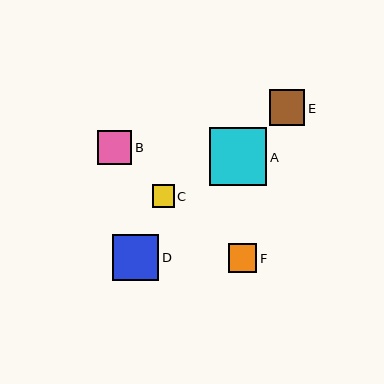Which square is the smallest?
Square C is the smallest with a size of approximately 22 pixels.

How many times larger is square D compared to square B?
Square D is approximately 1.4 times the size of square B.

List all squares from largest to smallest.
From largest to smallest: A, D, E, B, F, C.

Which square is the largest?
Square A is the largest with a size of approximately 57 pixels.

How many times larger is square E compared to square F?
Square E is approximately 1.2 times the size of square F.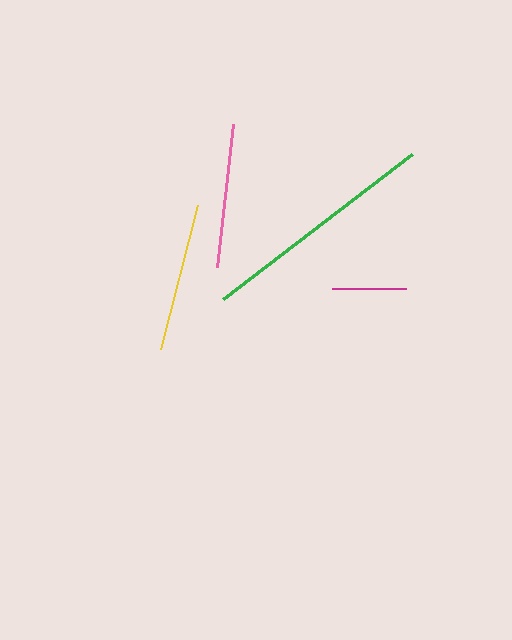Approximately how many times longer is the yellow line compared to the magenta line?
The yellow line is approximately 2.0 times the length of the magenta line.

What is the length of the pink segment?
The pink segment is approximately 144 pixels long.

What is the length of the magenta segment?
The magenta segment is approximately 73 pixels long.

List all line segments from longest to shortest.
From longest to shortest: green, yellow, pink, magenta.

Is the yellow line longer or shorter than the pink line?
The yellow line is longer than the pink line.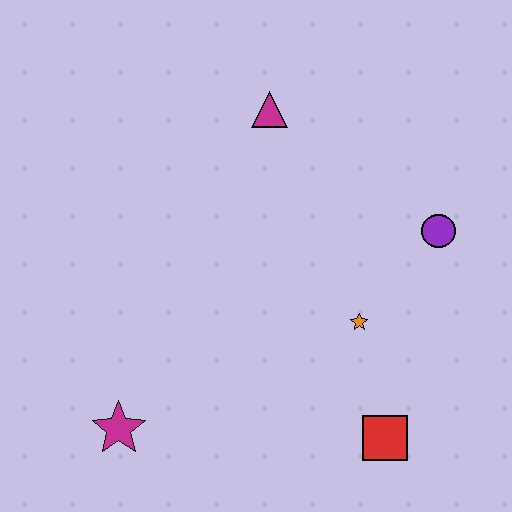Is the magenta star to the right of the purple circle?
No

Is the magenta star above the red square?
Yes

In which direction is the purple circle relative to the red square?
The purple circle is above the red square.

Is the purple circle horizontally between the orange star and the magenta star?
No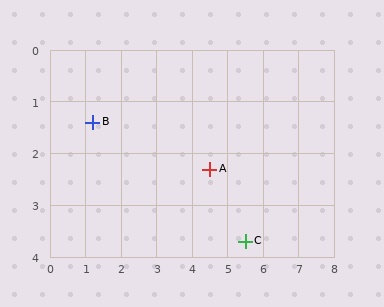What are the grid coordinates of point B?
Point B is at approximately (1.2, 1.4).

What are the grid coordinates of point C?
Point C is at approximately (5.5, 3.7).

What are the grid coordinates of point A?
Point A is at approximately (4.5, 2.3).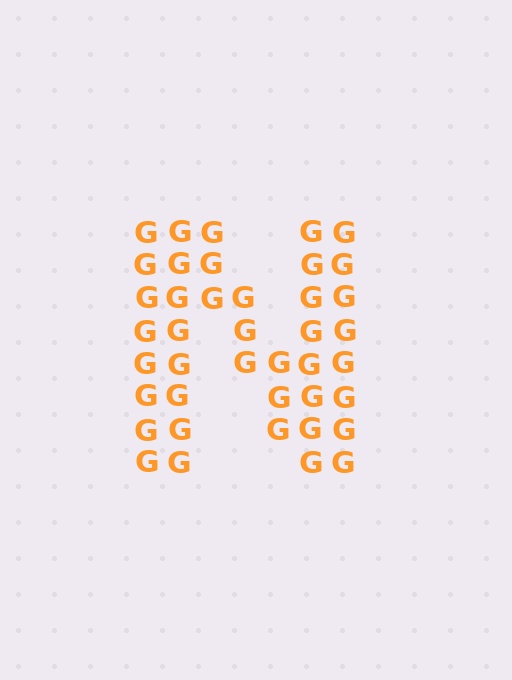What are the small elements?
The small elements are letter G's.